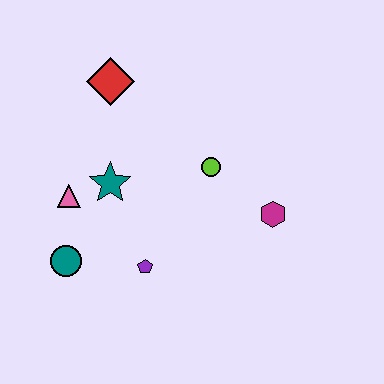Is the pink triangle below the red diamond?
Yes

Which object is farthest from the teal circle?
The magenta hexagon is farthest from the teal circle.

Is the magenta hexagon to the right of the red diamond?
Yes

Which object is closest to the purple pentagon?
The teal circle is closest to the purple pentagon.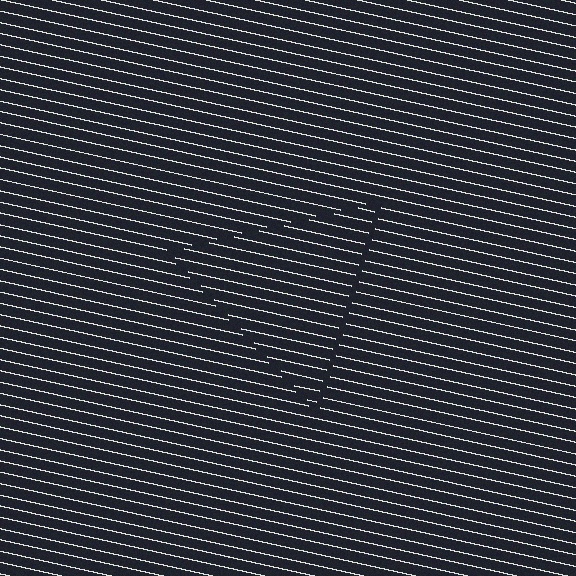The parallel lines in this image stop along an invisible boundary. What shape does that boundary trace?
An illusory triangle. The interior of the shape contains the same grating, shifted by half a period — the contour is defined by the phase discontinuity where line-ends from the inner and outer gratings abut.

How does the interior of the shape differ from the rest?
The interior of the shape contains the same grating, shifted by half a period — the contour is defined by the phase discontinuity where line-ends from the inner and outer gratings abut.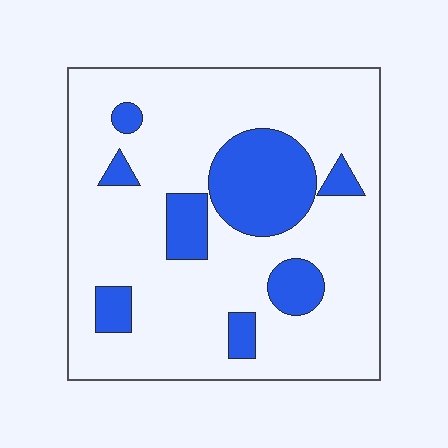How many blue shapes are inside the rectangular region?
8.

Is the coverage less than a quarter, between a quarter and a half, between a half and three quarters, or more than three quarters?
Less than a quarter.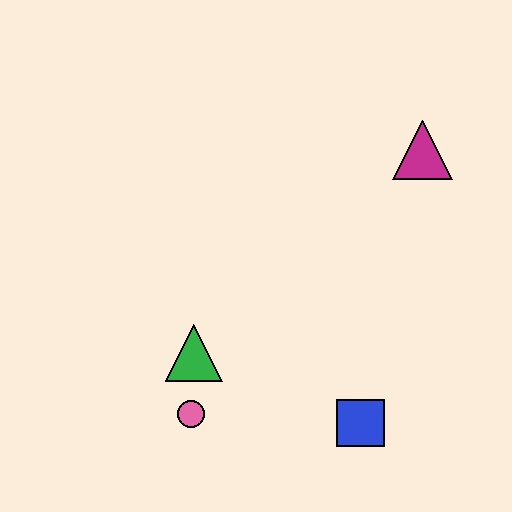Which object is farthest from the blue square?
The magenta triangle is farthest from the blue square.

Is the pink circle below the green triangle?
Yes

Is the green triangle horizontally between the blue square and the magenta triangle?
No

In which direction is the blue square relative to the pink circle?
The blue square is to the right of the pink circle.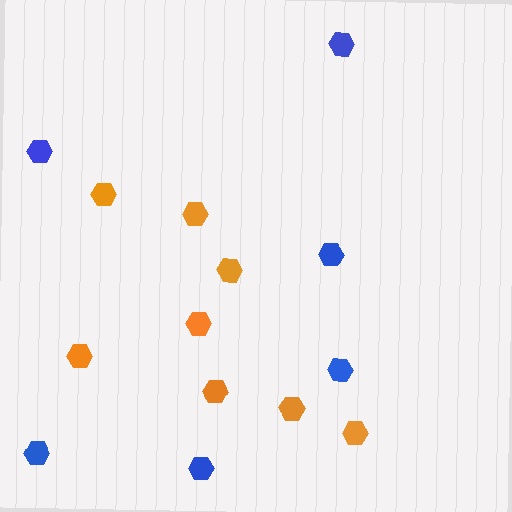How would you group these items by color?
There are 2 groups: one group of blue hexagons (6) and one group of orange hexagons (8).